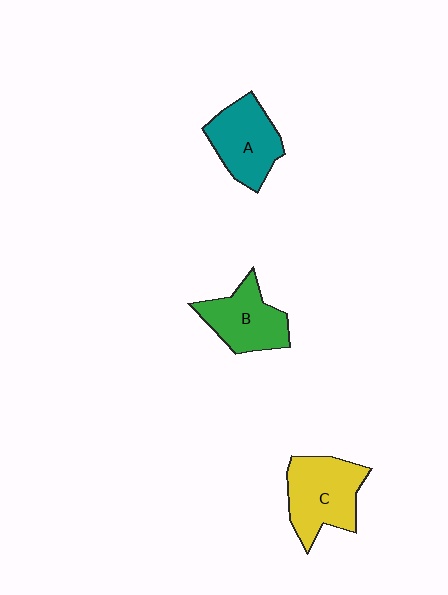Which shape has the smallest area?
Shape B (green).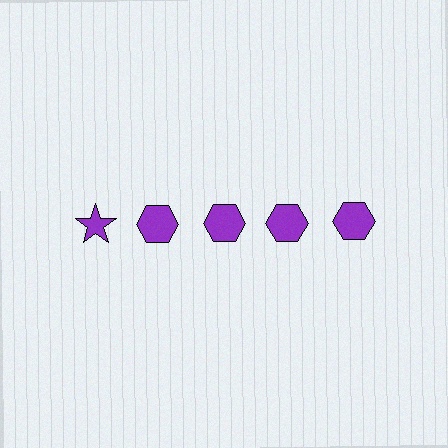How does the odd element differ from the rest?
It has a different shape: star instead of hexagon.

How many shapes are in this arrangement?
There are 5 shapes arranged in a grid pattern.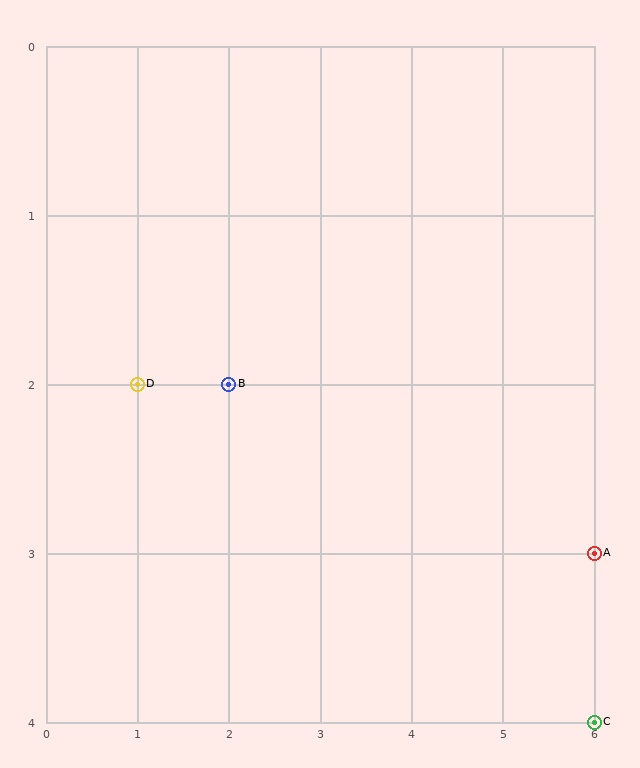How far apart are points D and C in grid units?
Points D and C are 5 columns and 2 rows apart (about 5.4 grid units diagonally).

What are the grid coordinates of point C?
Point C is at grid coordinates (6, 4).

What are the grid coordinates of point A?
Point A is at grid coordinates (6, 3).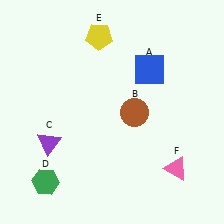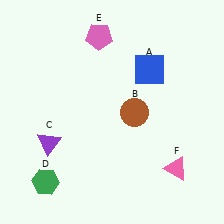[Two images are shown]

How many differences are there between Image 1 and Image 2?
There is 1 difference between the two images.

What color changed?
The pentagon (E) changed from yellow in Image 1 to pink in Image 2.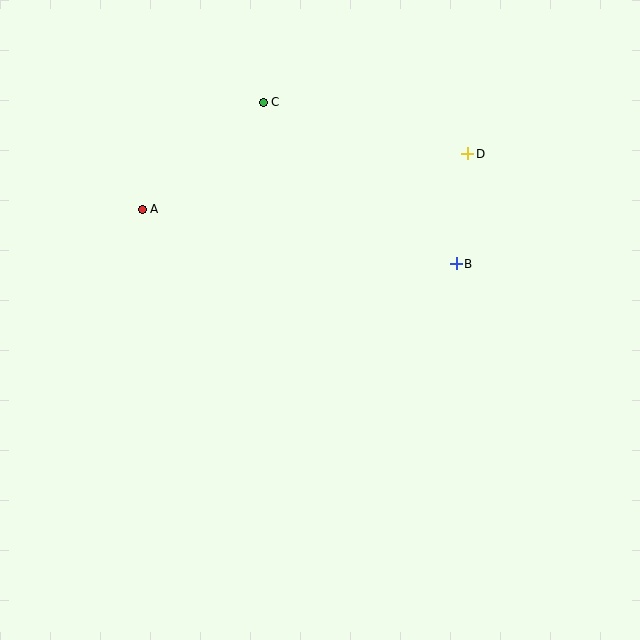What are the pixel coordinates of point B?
Point B is at (456, 264).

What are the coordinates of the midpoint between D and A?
The midpoint between D and A is at (305, 182).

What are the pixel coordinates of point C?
Point C is at (263, 102).